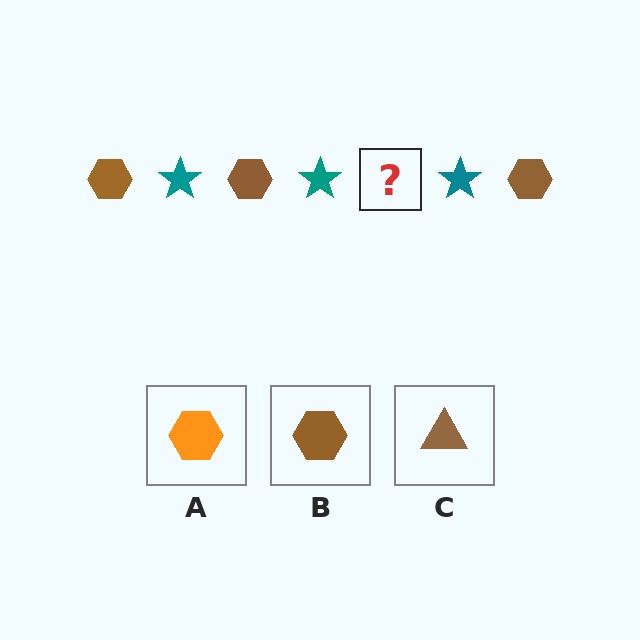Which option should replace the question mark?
Option B.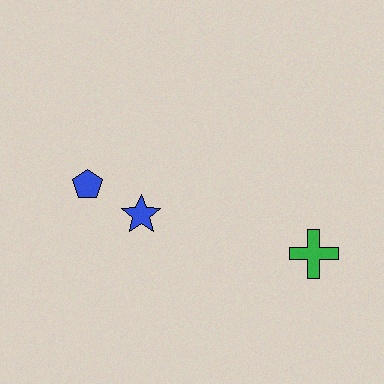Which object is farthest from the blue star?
The green cross is farthest from the blue star.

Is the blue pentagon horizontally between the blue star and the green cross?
No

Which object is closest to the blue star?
The blue pentagon is closest to the blue star.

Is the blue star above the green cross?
Yes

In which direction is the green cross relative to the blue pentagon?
The green cross is to the right of the blue pentagon.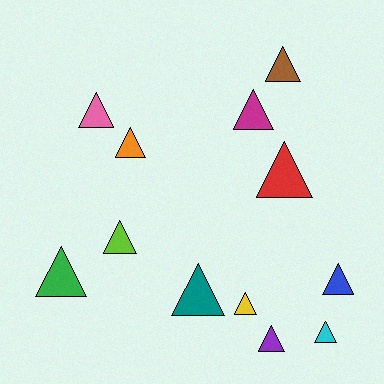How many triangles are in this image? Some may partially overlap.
There are 12 triangles.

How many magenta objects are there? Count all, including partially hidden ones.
There is 1 magenta object.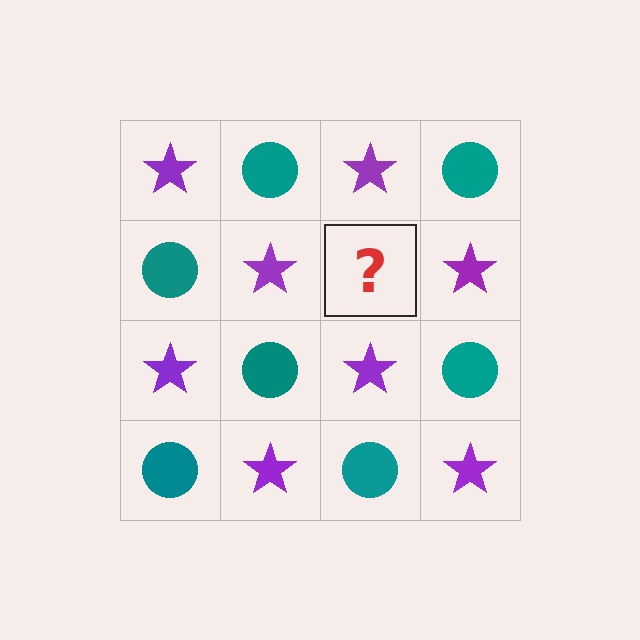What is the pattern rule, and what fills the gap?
The rule is that it alternates purple star and teal circle in a checkerboard pattern. The gap should be filled with a teal circle.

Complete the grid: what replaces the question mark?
The question mark should be replaced with a teal circle.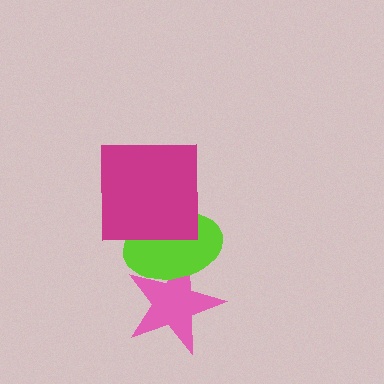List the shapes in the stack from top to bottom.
From top to bottom: the magenta square, the lime ellipse, the pink star.